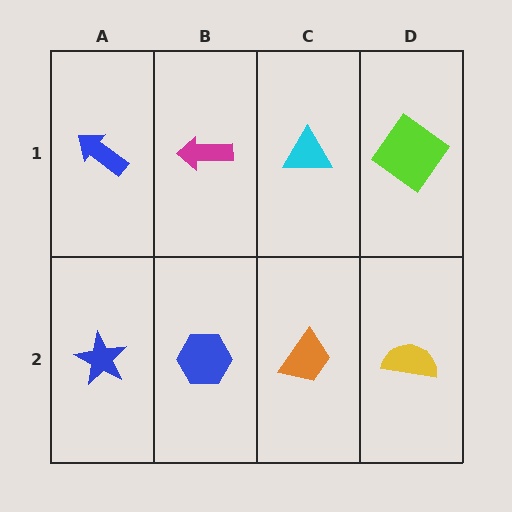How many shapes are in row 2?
4 shapes.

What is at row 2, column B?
A blue hexagon.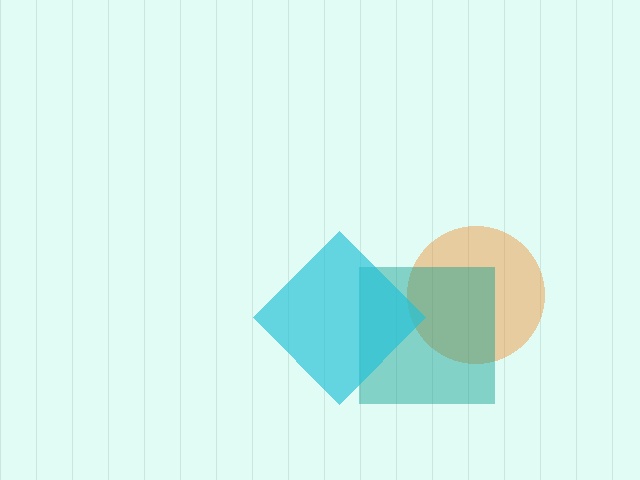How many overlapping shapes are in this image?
There are 3 overlapping shapes in the image.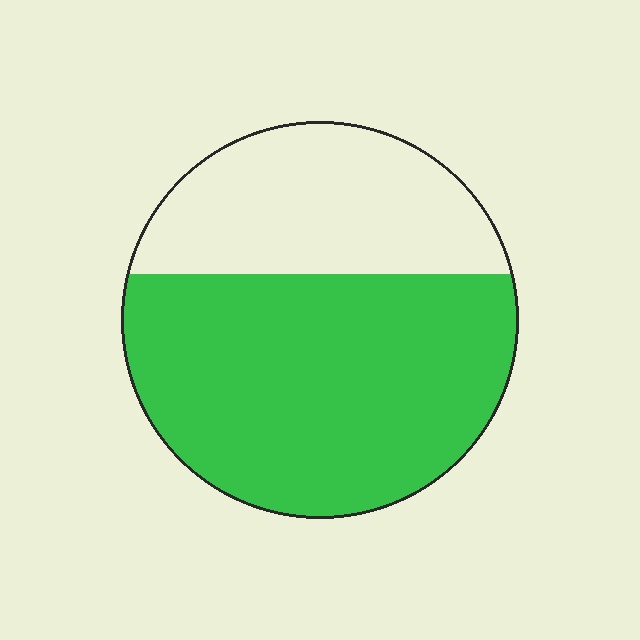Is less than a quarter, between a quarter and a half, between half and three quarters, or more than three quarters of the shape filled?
Between half and three quarters.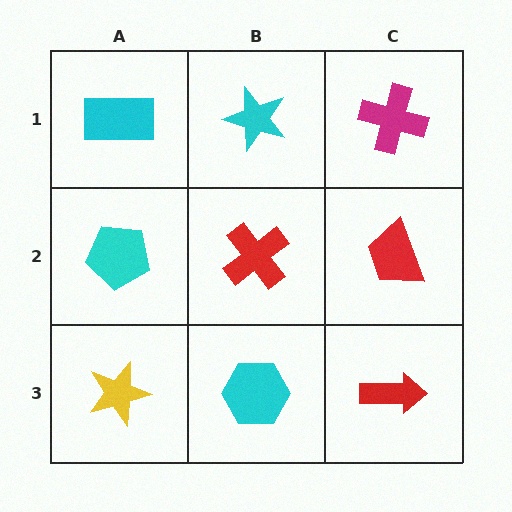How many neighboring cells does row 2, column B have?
4.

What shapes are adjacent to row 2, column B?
A cyan star (row 1, column B), a cyan hexagon (row 3, column B), a cyan pentagon (row 2, column A), a red trapezoid (row 2, column C).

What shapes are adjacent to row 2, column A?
A cyan rectangle (row 1, column A), a yellow star (row 3, column A), a red cross (row 2, column B).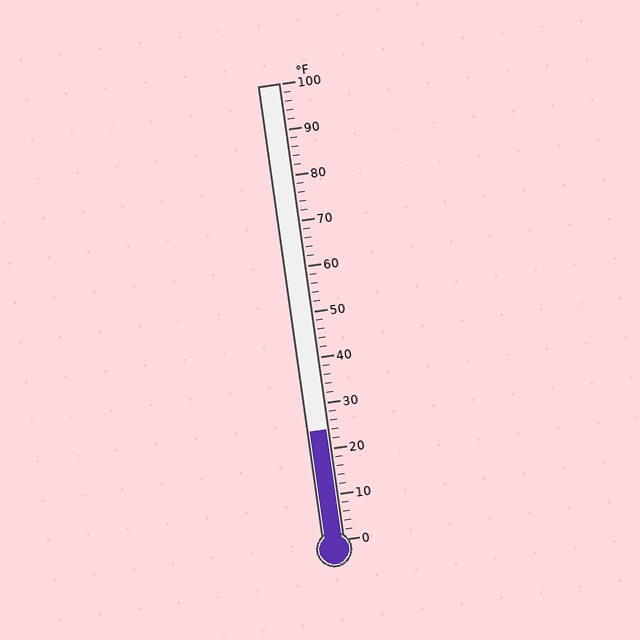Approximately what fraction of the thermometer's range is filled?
The thermometer is filled to approximately 25% of its range.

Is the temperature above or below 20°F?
The temperature is above 20°F.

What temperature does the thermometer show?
The thermometer shows approximately 24°F.